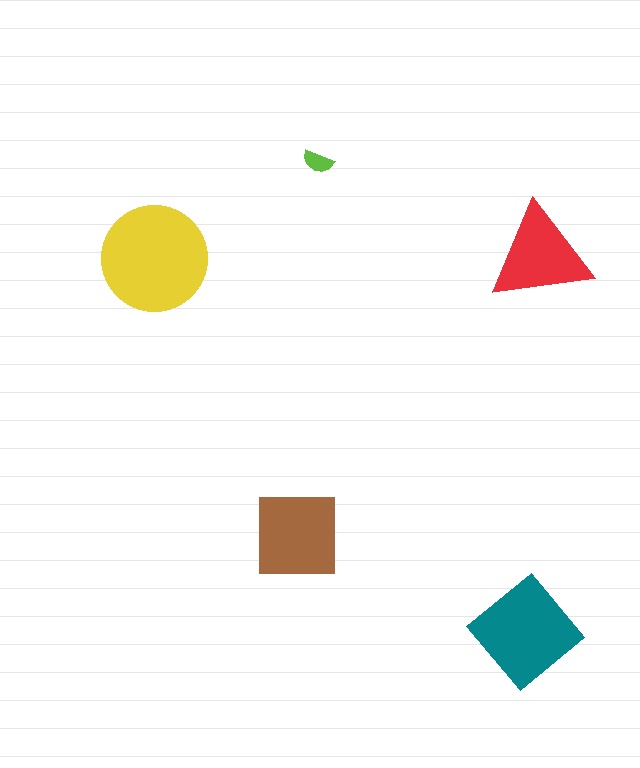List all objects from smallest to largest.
The lime semicircle, the red triangle, the brown square, the teal diamond, the yellow circle.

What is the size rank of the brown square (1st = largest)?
3rd.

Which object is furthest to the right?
The red triangle is rightmost.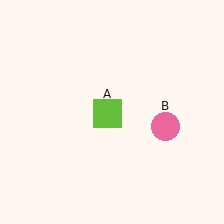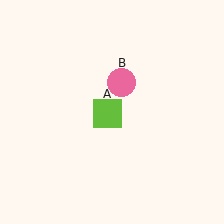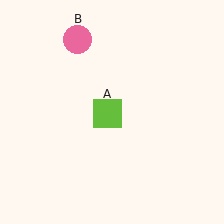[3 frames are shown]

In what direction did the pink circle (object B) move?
The pink circle (object B) moved up and to the left.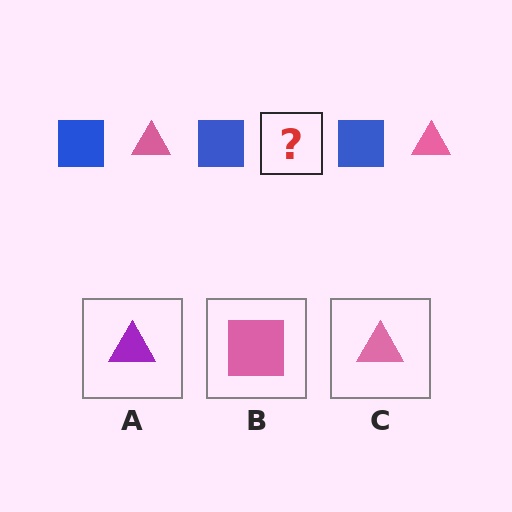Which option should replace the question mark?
Option C.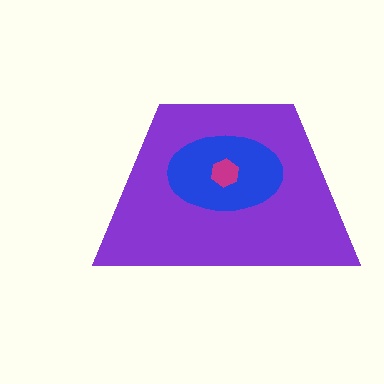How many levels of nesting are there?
3.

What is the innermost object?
The magenta hexagon.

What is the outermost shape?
The purple trapezoid.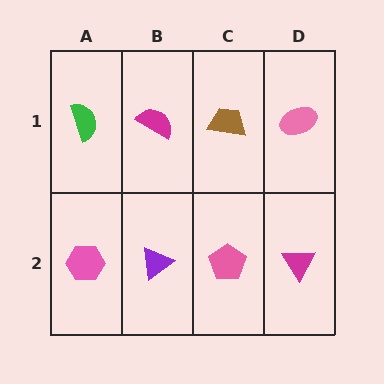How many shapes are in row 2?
4 shapes.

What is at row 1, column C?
A brown trapezoid.